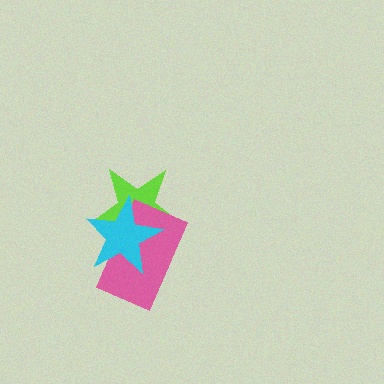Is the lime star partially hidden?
Yes, it is partially covered by another shape.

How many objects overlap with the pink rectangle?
2 objects overlap with the pink rectangle.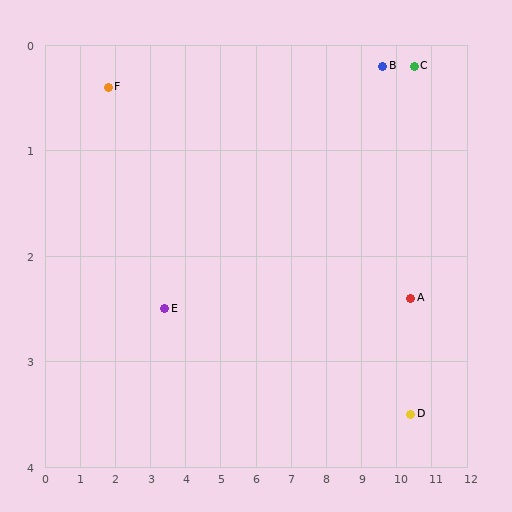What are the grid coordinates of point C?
Point C is at approximately (10.5, 0.2).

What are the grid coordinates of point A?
Point A is at approximately (10.4, 2.4).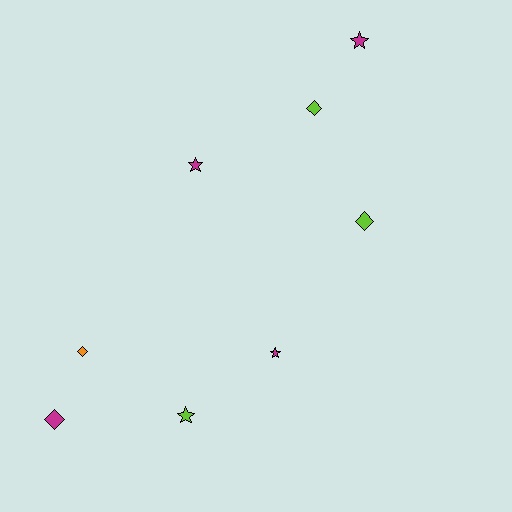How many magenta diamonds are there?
There is 1 magenta diamond.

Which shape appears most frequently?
Diamond, with 4 objects.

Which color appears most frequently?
Magenta, with 4 objects.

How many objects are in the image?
There are 8 objects.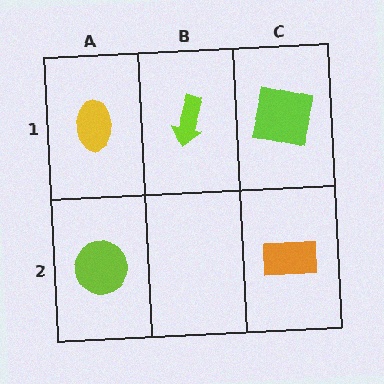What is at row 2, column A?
A lime circle.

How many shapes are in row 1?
3 shapes.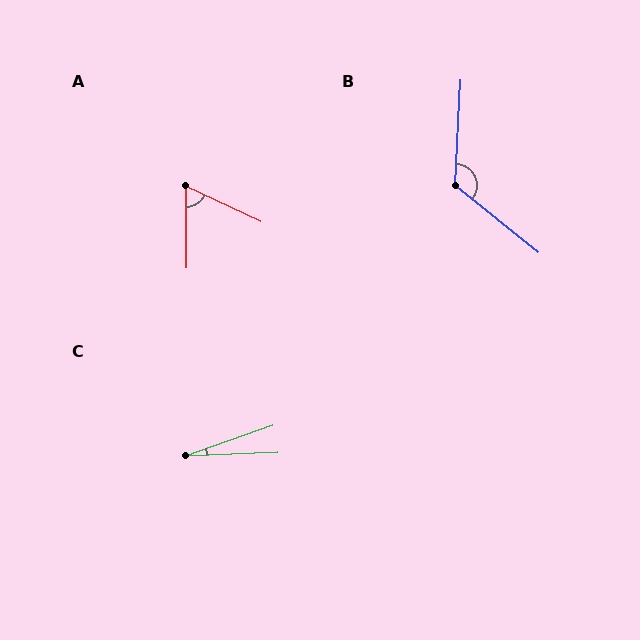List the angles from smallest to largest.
C (17°), A (64°), B (126°).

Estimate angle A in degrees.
Approximately 64 degrees.